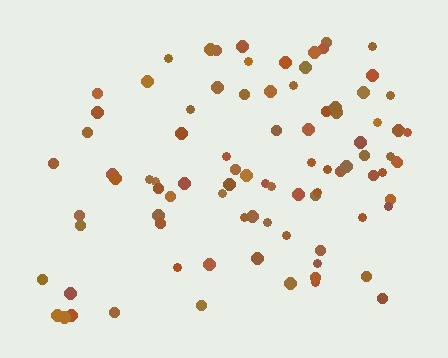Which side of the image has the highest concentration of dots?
The right.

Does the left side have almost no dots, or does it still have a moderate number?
Still a moderate number, just noticeably fewer than the right.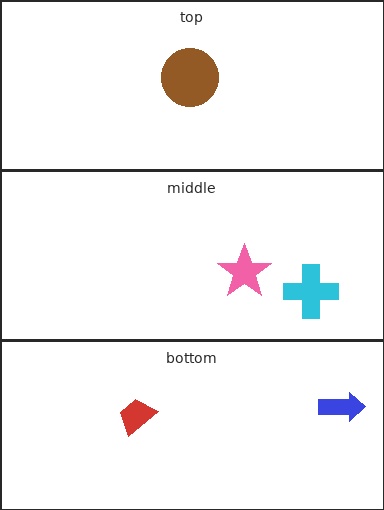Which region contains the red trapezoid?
The bottom region.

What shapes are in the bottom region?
The red trapezoid, the blue arrow.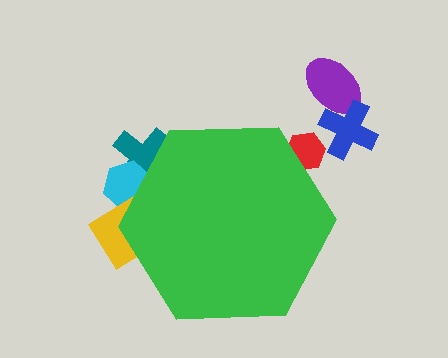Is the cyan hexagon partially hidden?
Yes, the cyan hexagon is partially hidden behind the green hexagon.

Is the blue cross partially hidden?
No, the blue cross is fully visible.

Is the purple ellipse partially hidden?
No, the purple ellipse is fully visible.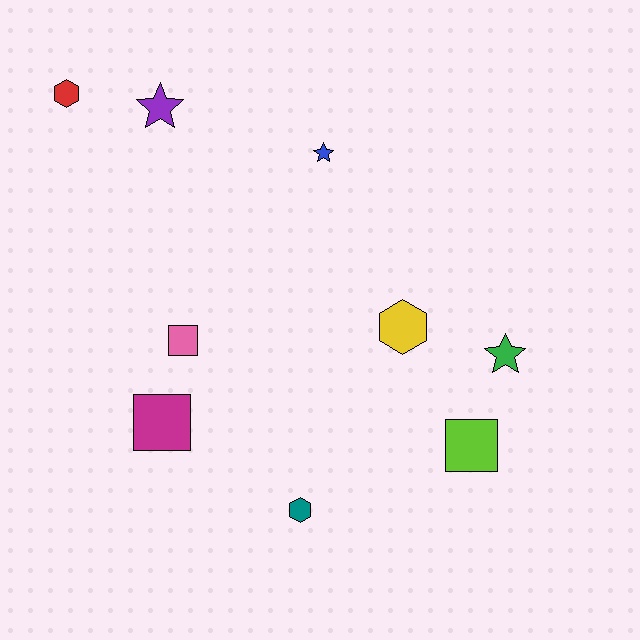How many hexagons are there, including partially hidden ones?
There are 3 hexagons.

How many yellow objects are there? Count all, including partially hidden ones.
There is 1 yellow object.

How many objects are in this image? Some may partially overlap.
There are 9 objects.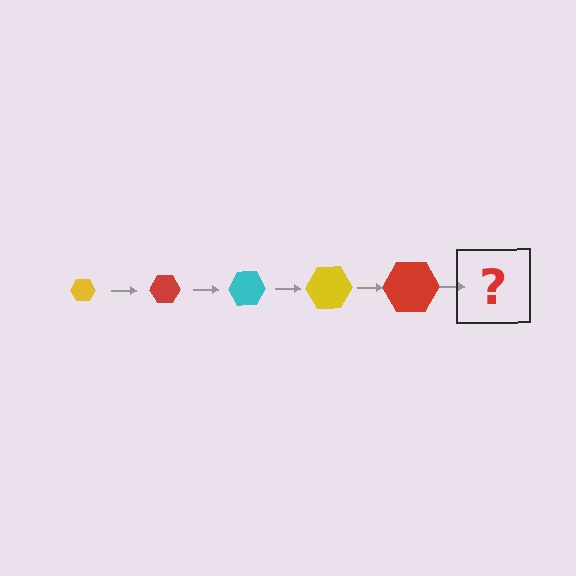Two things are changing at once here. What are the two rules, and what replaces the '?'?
The two rules are that the hexagon grows larger each step and the color cycles through yellow, red, and cyan. The '?' should be a cyan hexagon, larger than the previous one.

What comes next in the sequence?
The next element should be a cyan hexagon, larger than the previous one.